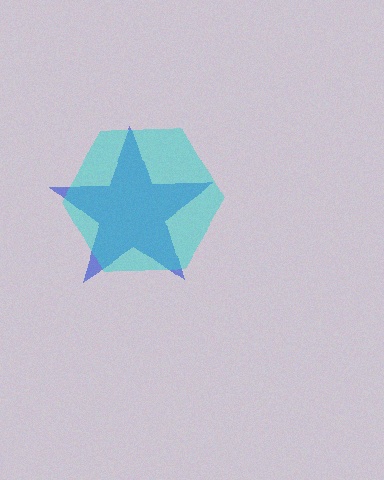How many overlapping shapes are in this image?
There are 2 overlapping shapes in the image.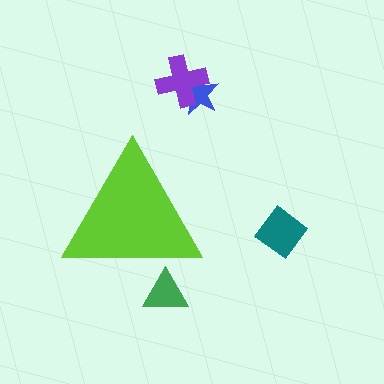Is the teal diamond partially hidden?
No, the teal diamond is fully visible.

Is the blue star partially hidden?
No, the blue star is fully visible.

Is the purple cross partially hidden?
No, the purple cross is fully visible.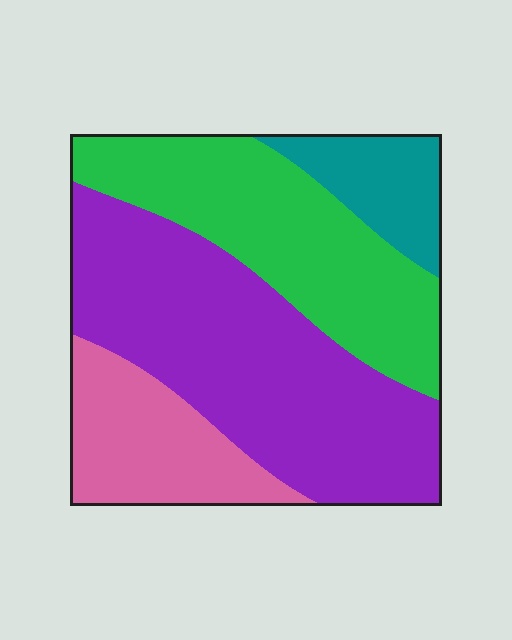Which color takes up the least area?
Teal, at roughly 10%.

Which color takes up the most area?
Purple, at roughly 45%.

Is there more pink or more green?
Green.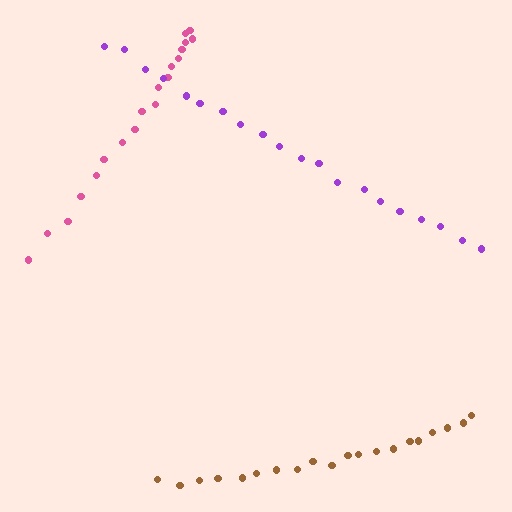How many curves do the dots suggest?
There are 3 distinct paths.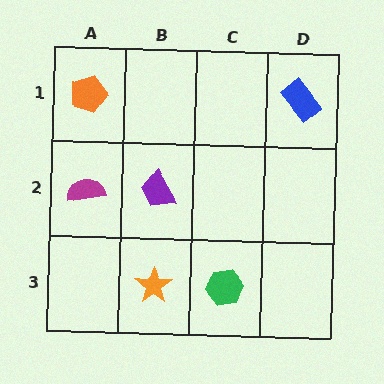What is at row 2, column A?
A magenta semicircle.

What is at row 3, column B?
An orange star.